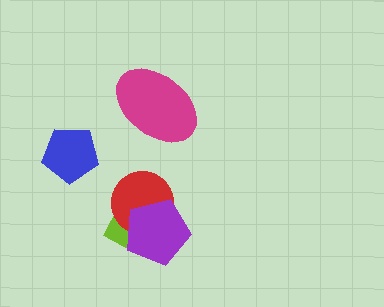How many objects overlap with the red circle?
2 objects overlap with the red circle.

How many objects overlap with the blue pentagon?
0 objects overlap with the blue pentagon.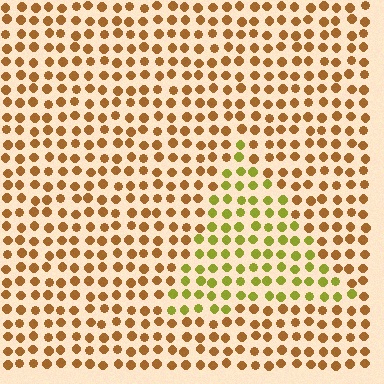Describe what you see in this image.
The image is filled with small brown elements in a uniform arrangement. A triangle-shaped region is visible where the elements are tinted to a slightly different hue, forming a subtle color boundary.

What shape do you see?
I see a triangle.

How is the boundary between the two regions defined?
The boundary is defined purely by a slight shift in hue (about 42 degrees). Spacing, size, and orientation are identical on both sides.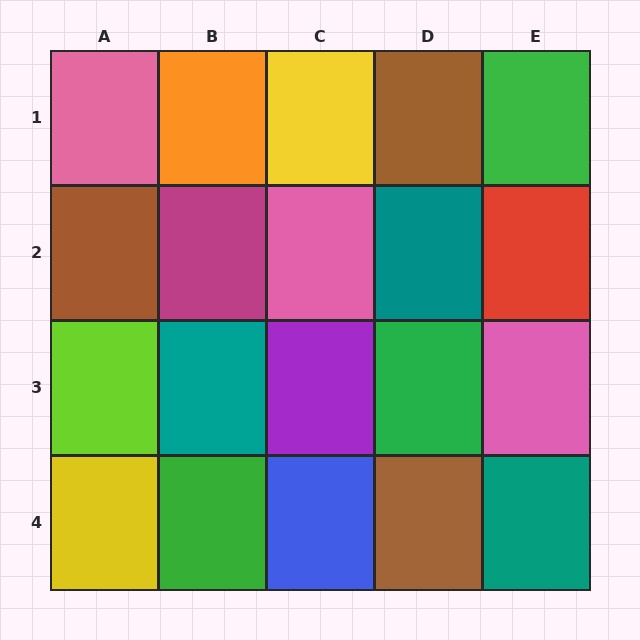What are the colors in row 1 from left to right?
Pink, orange, yellow, brown, green.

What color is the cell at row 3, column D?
Green.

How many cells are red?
1 cell is red.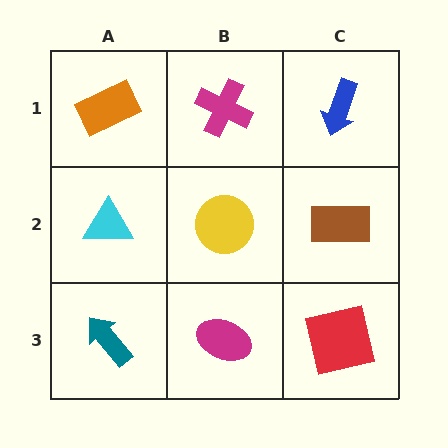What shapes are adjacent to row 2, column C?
A blue arrow (row 1, column C), a red square (row 3, column C), a yellow circle (row 2, column B).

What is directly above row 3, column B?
A yellow circle.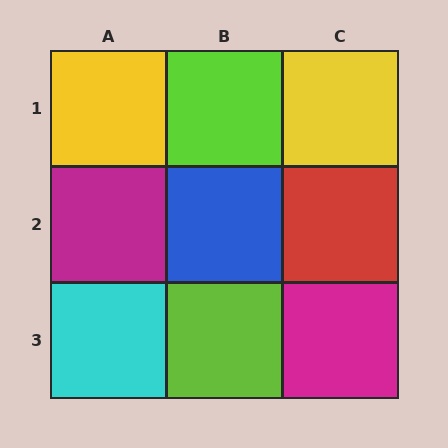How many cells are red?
1 cell is red.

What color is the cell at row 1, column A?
Yellow.